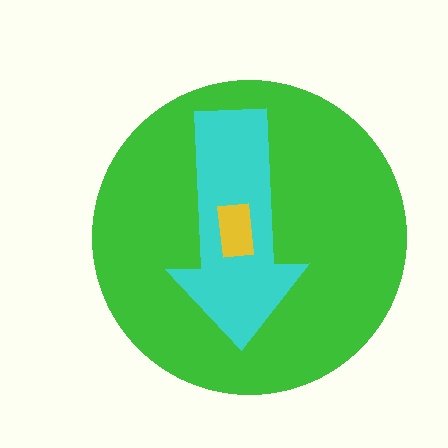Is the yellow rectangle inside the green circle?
Yes.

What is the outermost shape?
The green circle.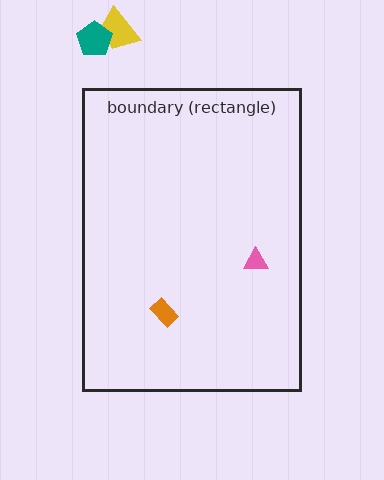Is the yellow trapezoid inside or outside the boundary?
Outside.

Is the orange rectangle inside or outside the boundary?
Inside.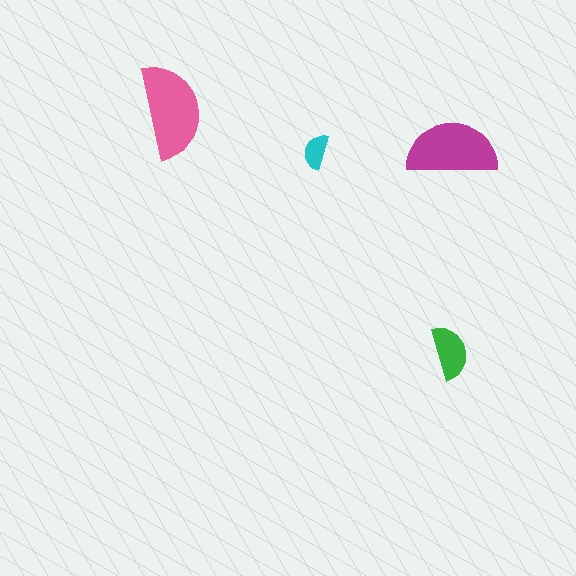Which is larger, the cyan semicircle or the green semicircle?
The green one.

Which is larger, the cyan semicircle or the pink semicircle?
The pink one.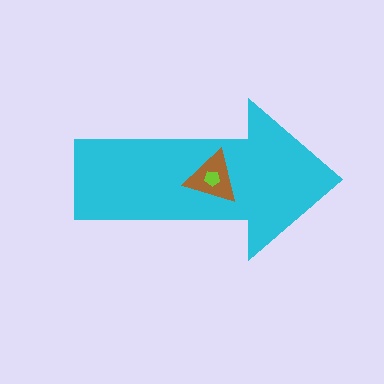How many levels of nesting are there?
3.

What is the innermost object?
The lime pentagon.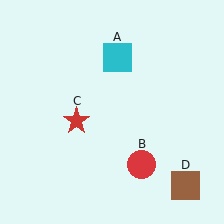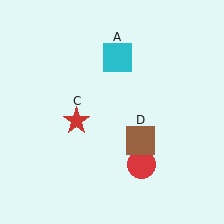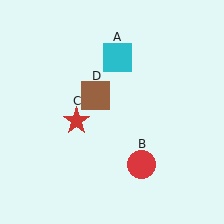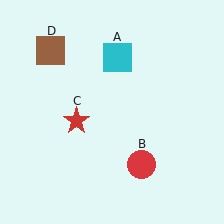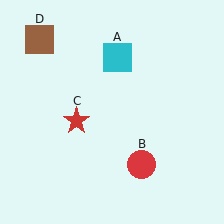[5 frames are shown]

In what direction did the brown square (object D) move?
The brown square (object D) moved up and to the left.